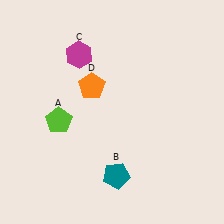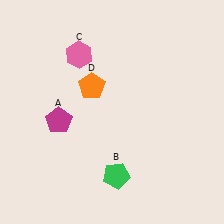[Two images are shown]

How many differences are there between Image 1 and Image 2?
There are 3 differences between the two images.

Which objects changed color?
A changed from lime to magenta. B changed from teal to green. C changed from magenta to pink.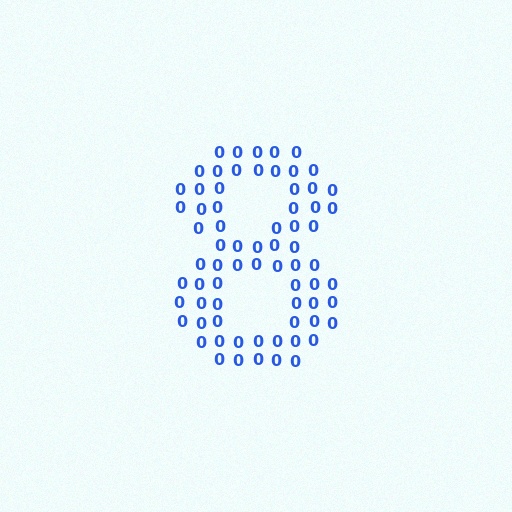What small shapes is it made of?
It is made of small digit 0's.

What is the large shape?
The large shape is the digit 8.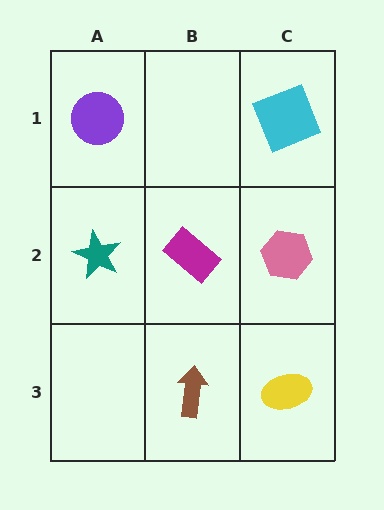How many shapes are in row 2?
3 shapes.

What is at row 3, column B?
A brown arrow.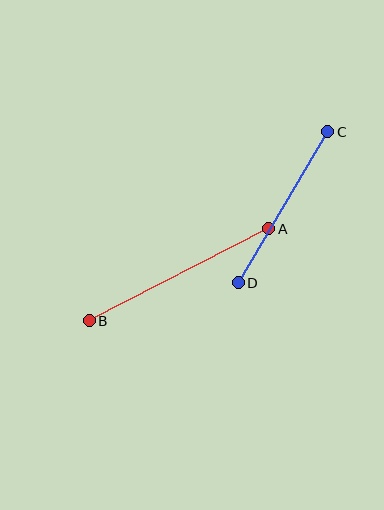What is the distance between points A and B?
The distance is approximately 202 pixels.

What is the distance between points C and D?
The distance is approximately 175 pixels.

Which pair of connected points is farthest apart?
Points A and B are farthest apart.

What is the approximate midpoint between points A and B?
The midpoint is at approximately (179, 275) pixels.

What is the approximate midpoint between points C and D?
The midpoint is at approximately (283, 207) pixels.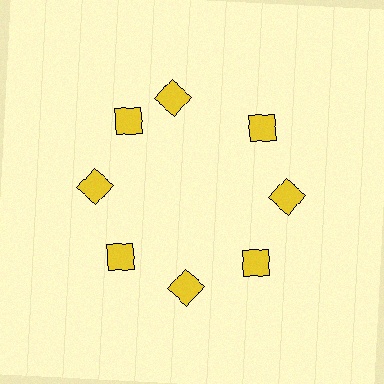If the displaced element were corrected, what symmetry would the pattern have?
It would have 8-fold rotational symmetry — the pattern would map onto itself every 45 degrees.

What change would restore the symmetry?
The symmetry would be restored by rotating it back into even spacing with its neighbors so that all 8 diamonds sit at equal angles and equal distance from the center.